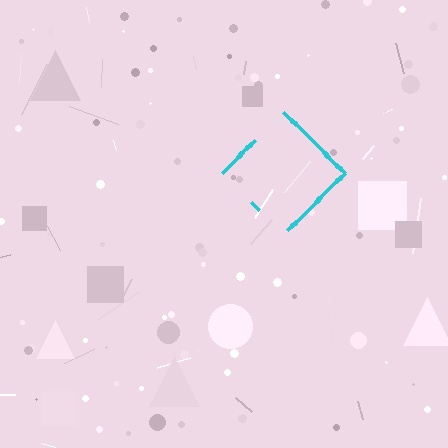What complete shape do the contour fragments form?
The contour fragments form a diamond.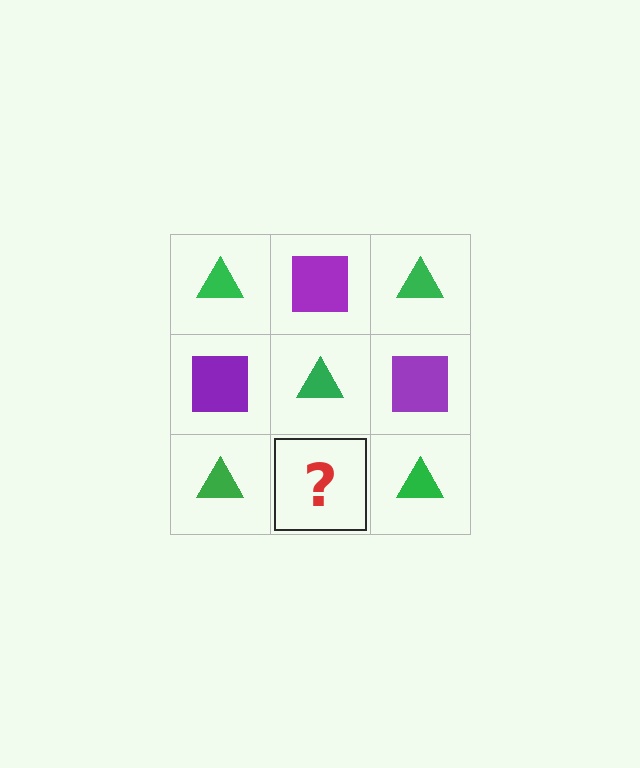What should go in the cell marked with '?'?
The missing cell should contain a purple square.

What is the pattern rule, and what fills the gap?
The rule is that it alternates green triangle and purple square in a checkerboard pattern. The gap should be filled with a purple square.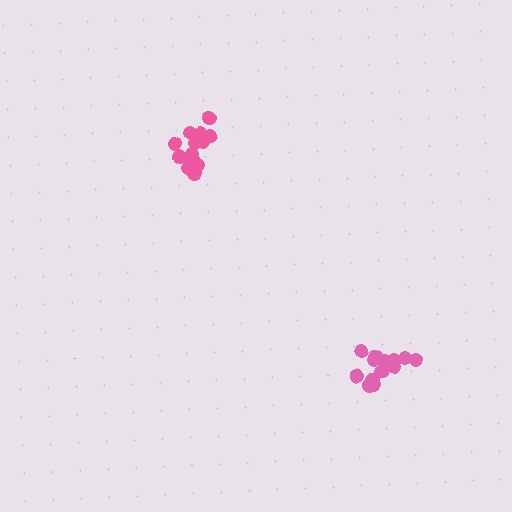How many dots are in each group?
Group 1: 15 dots, Group 2: 13 dots (28 total).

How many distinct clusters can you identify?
There are 2 distinct clusters.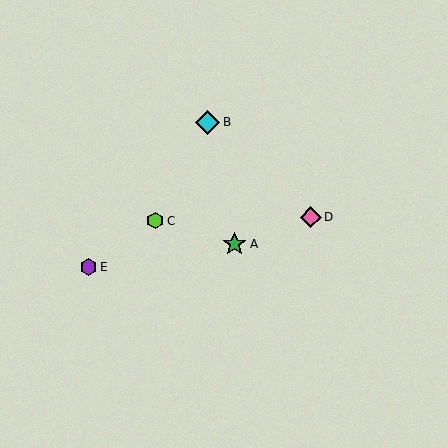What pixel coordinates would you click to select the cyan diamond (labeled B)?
Click at (208, 122) to select the cyan diamond B.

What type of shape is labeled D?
Shape D is a pink diamond.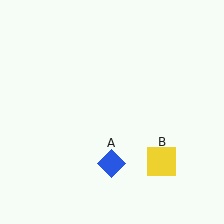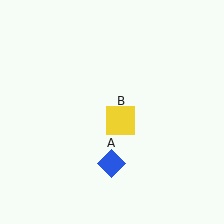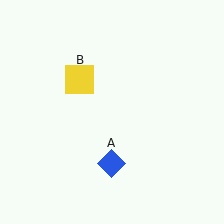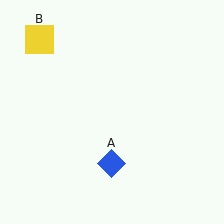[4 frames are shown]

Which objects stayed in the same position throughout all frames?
Blue diamond (object A) remained stationary.